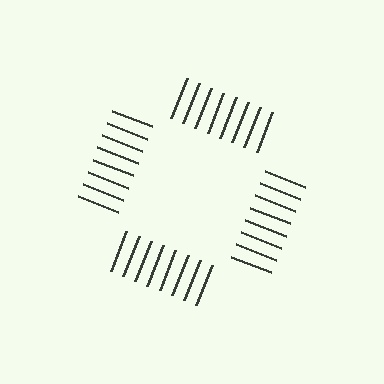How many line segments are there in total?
32 — 8 along each of the 4 edges.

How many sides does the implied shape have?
4 sides — the line-ends trace a square.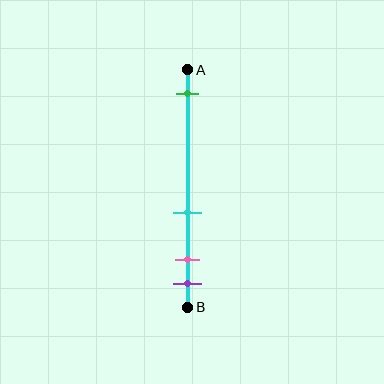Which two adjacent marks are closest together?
The pink and purple marks are the closest adjacent pair.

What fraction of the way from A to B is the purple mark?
The purple mark is approximately 90% (0.9) of the way from A to B.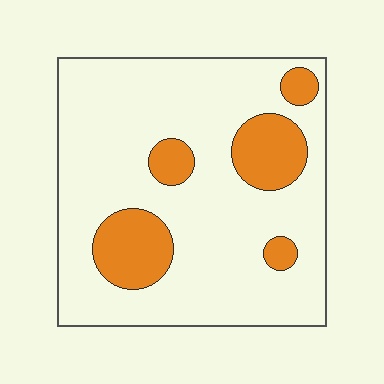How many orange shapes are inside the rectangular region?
5.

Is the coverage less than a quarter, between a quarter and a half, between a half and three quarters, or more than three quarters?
Less than a quarter.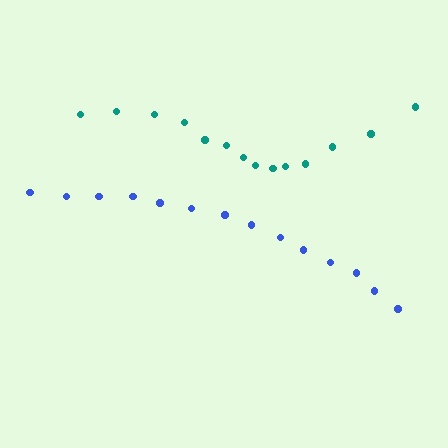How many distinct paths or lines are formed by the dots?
There are 2 distinct paths.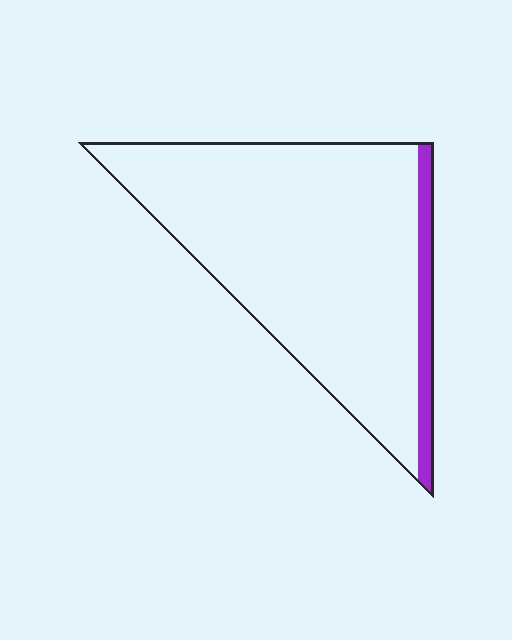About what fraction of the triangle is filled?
About one tenth (1/10).